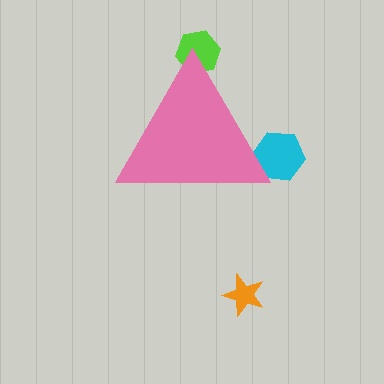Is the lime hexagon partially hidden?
Yes, the lime hexagon is partially hidden behind the pink triangle.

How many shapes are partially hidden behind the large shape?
2 shapes are partially hidden.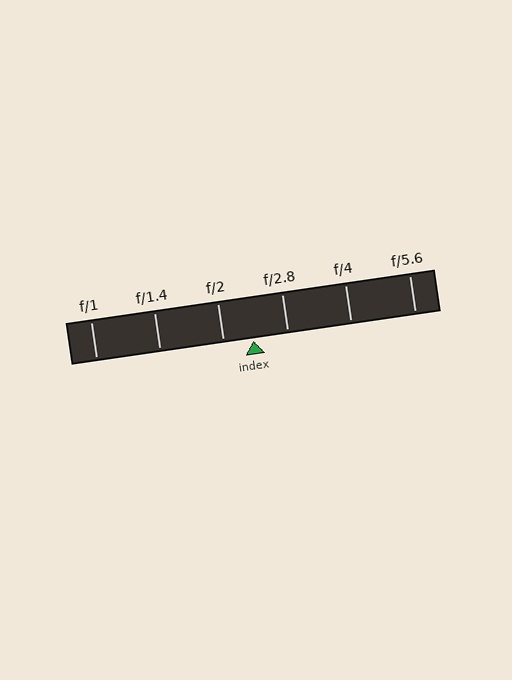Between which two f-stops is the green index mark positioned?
The index mark is between f/2 and f/2.8.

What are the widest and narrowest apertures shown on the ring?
The widest aperture shown is f/1 and the narrowest is f/5.6.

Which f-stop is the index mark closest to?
The index mark is closest to f/2.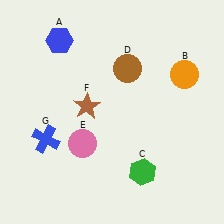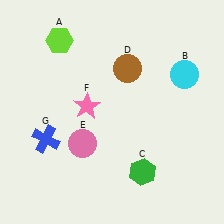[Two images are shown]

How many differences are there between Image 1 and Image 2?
There are 3 differences between the two images.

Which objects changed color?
A changed from blue to lime. B changed from orange to cyan. F changed from brown to pink.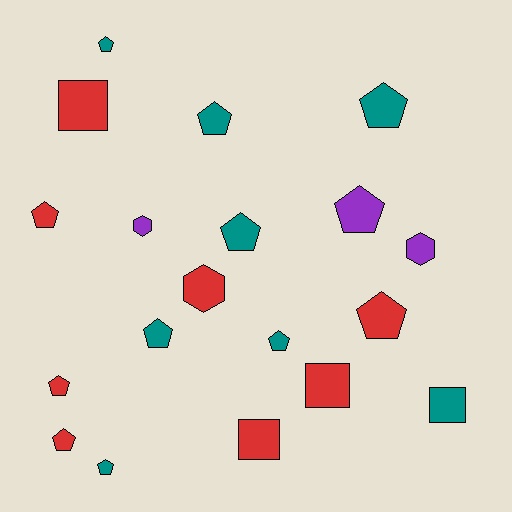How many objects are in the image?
There are 19 objects.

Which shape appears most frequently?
Pentagon, with 12 objects.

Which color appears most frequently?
Red, with 8 objects.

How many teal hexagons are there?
There are no teal hexagons.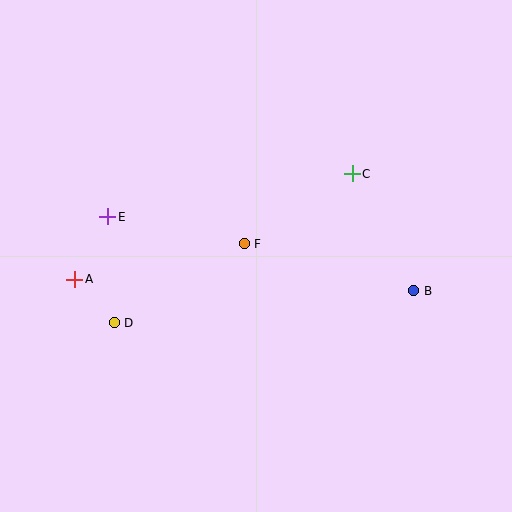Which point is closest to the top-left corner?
Point E is closest to the top-left corner.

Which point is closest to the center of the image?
Point F at (244, 244) is closest to the center.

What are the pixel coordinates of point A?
Point A is at (75, 279).